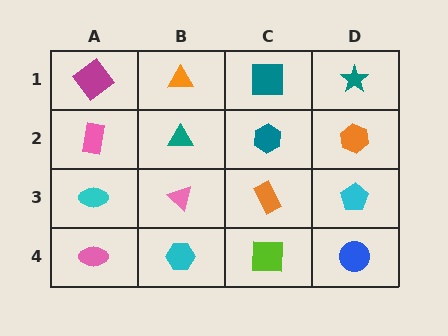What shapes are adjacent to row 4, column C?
An orange rectangle (row 3, column C), a cyan hexagon (row 4, column B), a blue circle (row 4, column D).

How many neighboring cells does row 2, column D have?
3.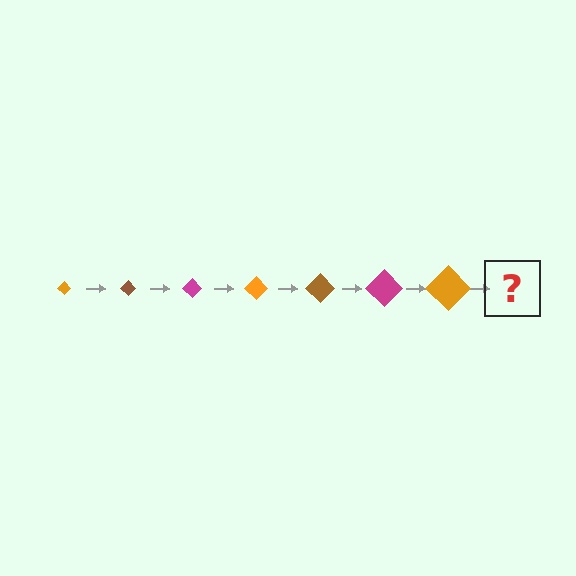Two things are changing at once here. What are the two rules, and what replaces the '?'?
The two rules are that the diamond grows larger each step and the color cycles through orange, brown, and magenta. The '?' should be a brown diamond, larger than the previous one.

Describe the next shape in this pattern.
It should be a brown diamond, larger than the previous one.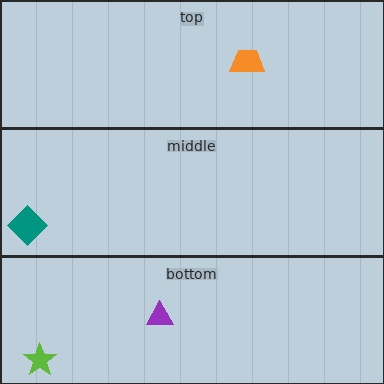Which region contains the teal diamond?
The middle region.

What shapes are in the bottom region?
The purple triangle, the lime star.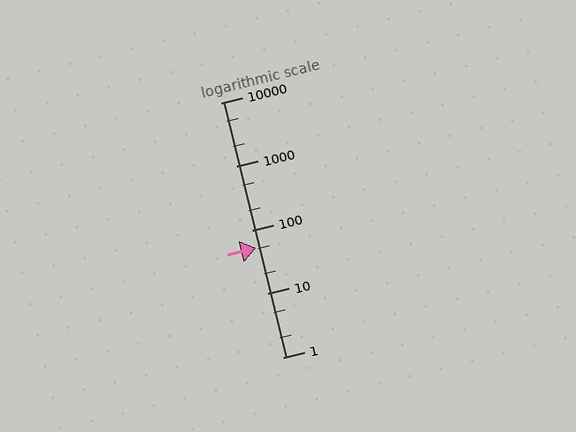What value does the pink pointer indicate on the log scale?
The pointer indicates approximately 53.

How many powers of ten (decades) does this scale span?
The scale spans 4 decades, from 1 to 10000.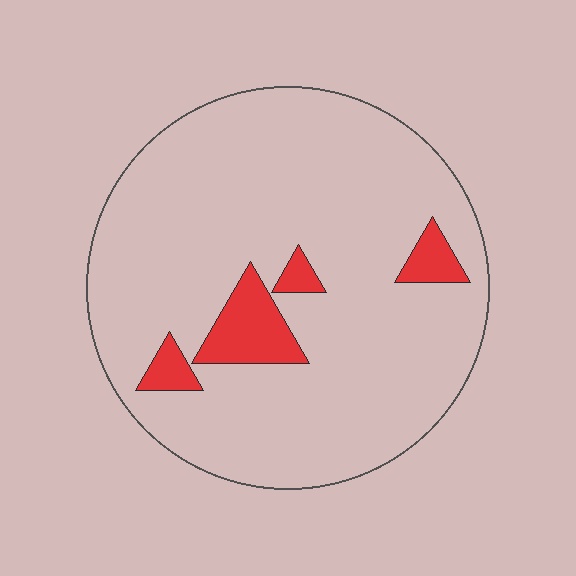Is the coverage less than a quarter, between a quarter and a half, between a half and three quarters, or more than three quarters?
Less than a quarter.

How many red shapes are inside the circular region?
4.